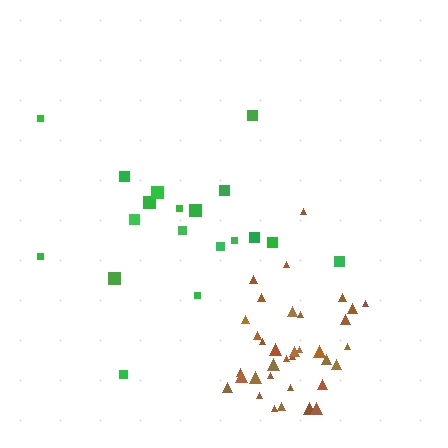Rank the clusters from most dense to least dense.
brown, green.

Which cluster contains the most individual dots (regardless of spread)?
Brown (35).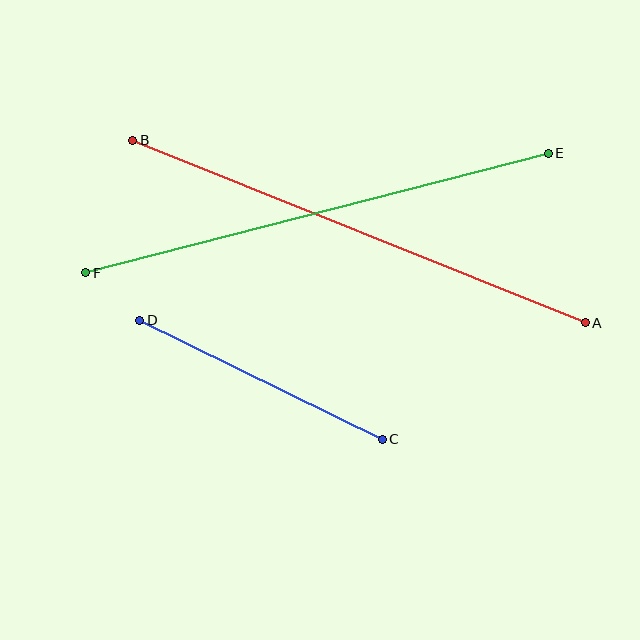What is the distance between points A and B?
The distance is approximately 488 pixels.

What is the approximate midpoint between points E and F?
The midpoint is at approximately (317, 213) pixels.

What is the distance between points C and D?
The distance is approximately 270 pixels.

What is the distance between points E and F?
The distance is approximately 478 pixels.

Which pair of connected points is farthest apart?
Points A and B are farthest apart.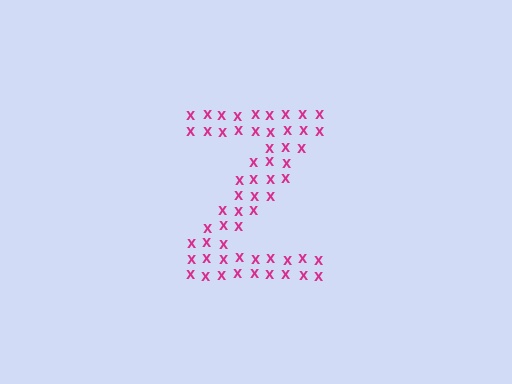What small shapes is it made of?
It is made of small letter X's.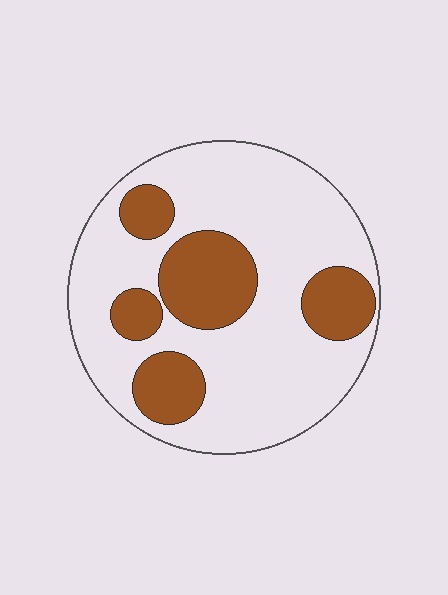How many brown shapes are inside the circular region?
5.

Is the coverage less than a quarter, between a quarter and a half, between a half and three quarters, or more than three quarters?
Between a quarter and a half.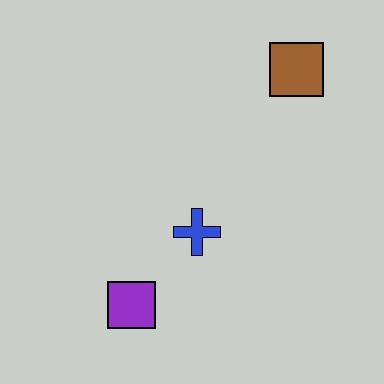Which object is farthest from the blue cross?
The brown square is farthest from the blue cross.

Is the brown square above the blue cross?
Yes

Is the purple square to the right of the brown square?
No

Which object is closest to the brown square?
The blue cross is closest to the brown square.